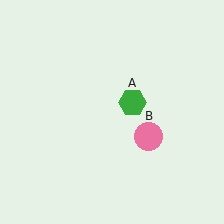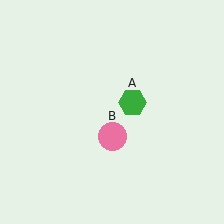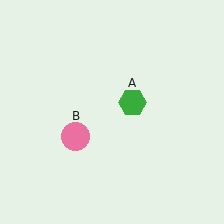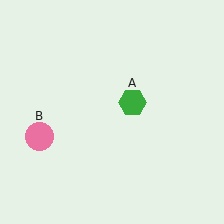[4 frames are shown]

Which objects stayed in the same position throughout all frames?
Green hexagon (object A) remained stationary.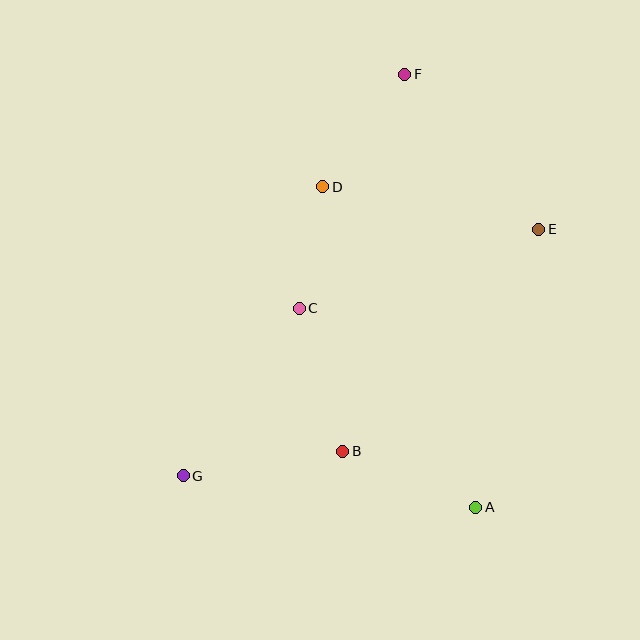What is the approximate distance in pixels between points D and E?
The distance between D and E is approximately 220 pixels.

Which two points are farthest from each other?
Points F and G are farthest from each other.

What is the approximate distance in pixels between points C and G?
The distance between C and G is approximately 204 pixels.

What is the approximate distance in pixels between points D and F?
The distance between D and F is approximately 139 pixels.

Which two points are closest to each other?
Points C and D are closest to each other.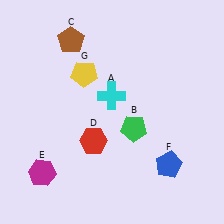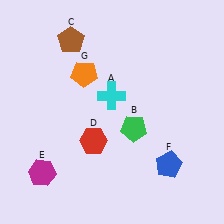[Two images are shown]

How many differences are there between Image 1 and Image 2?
There is 1 difference between the two images.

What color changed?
The pentagon (G) changed from yellow in Image 1 to orange in Image 2.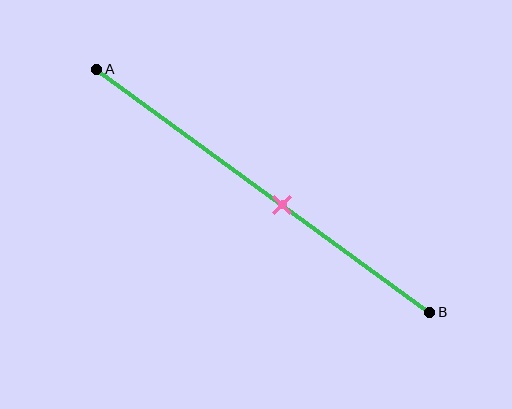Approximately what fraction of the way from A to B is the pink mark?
The pink mark is approximately 55% of the way from A to B.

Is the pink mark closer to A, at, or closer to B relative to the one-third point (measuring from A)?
The pink mark is closer to point B than the one-third point of segment AB.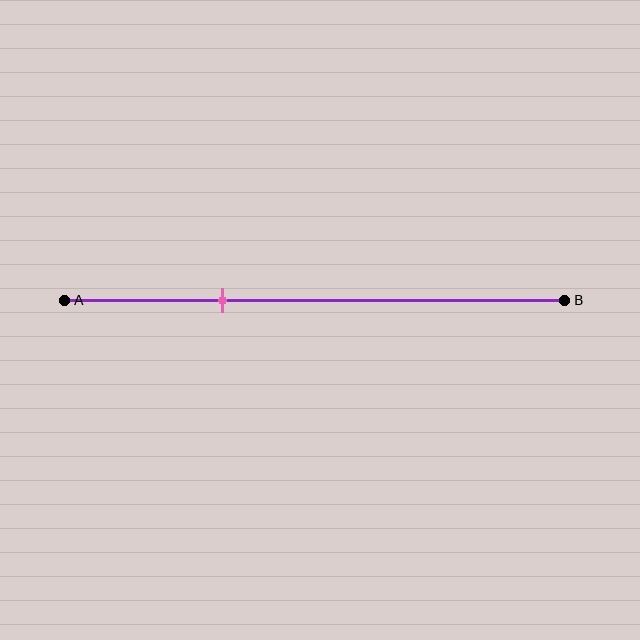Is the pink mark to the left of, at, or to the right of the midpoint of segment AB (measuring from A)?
The pink mark is to the left of the midpoint of segment AB.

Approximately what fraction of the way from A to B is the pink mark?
The pink mark is approximately 30% of the way from A to B.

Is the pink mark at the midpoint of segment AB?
No, the mark is at about 30% from A, not at the 50% midpoint.